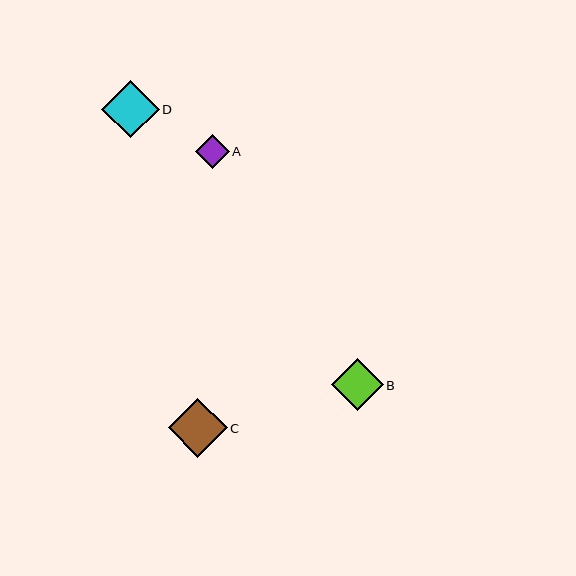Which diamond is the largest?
Diamond C is the largest with a size of approximately 59 pixels.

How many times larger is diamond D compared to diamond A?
Diamond D is approximately 1.7 times the size of diamond A.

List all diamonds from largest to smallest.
From largest to smallest: C, D, B, A.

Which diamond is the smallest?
Diamond A is the smallest with a size of approximately 34 pixels.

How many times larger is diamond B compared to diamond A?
Diamond B is approximately 1.5 times the size of diamond A.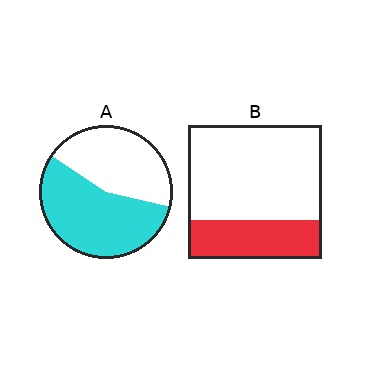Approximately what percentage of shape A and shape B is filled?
A is approximately 55% and B is approximately 30%.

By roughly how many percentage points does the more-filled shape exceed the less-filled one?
By roughly 25 percentage points (A over B).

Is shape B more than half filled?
No.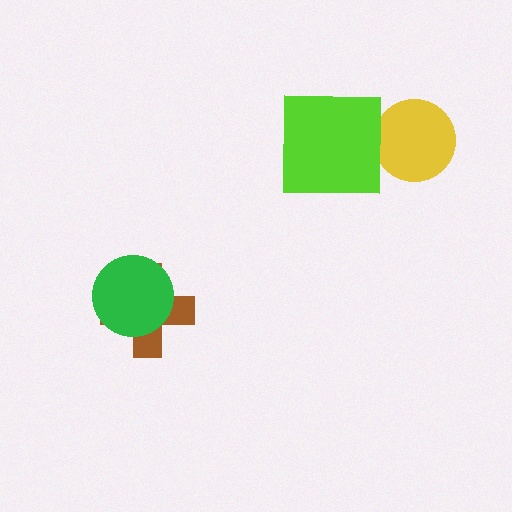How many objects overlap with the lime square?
0 objects overlap with the lime square.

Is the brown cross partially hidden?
Yes, it is partially covered by another shape.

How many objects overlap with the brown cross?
1 object overlaps with the brown cross.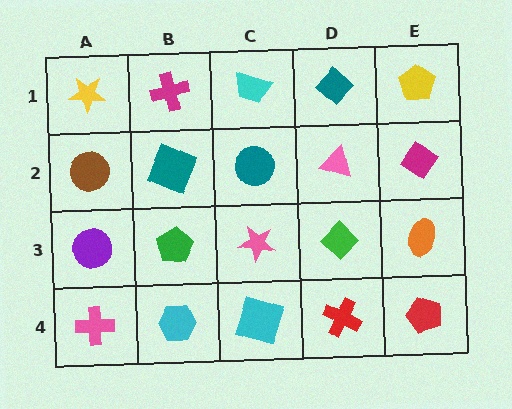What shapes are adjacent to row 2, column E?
A yellow pentagon (row 1, column E), an orange ellipse (row 3, column E), a pink triangle (row 2, column D).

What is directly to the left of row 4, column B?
A pink cross.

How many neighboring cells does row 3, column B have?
4.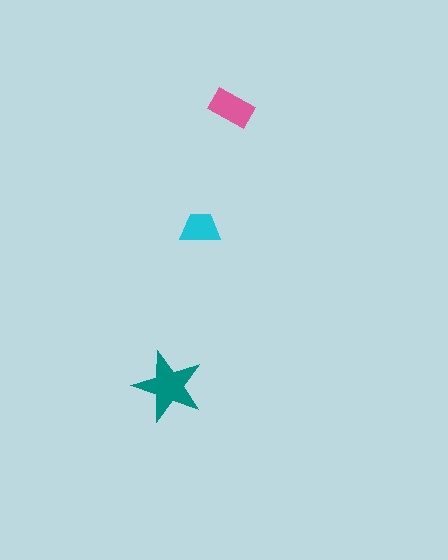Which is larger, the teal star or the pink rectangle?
The teal star.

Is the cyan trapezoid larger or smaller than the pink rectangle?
Smaller.